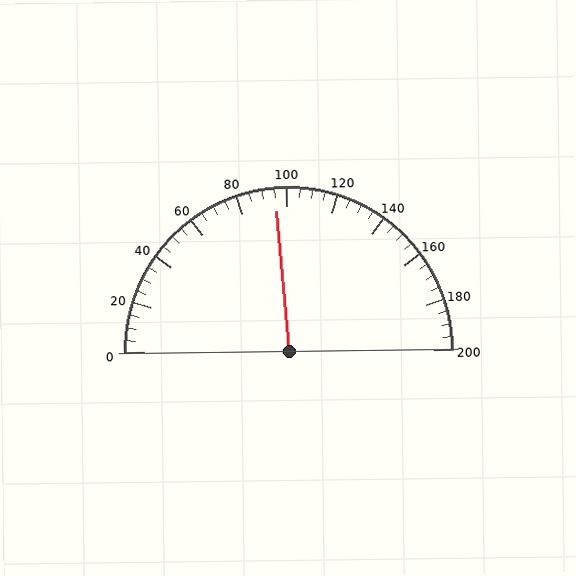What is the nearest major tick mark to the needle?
The nearest major tick mark is 100.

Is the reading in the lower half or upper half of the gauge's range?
The reading is in the lower half of the range (0 to 200).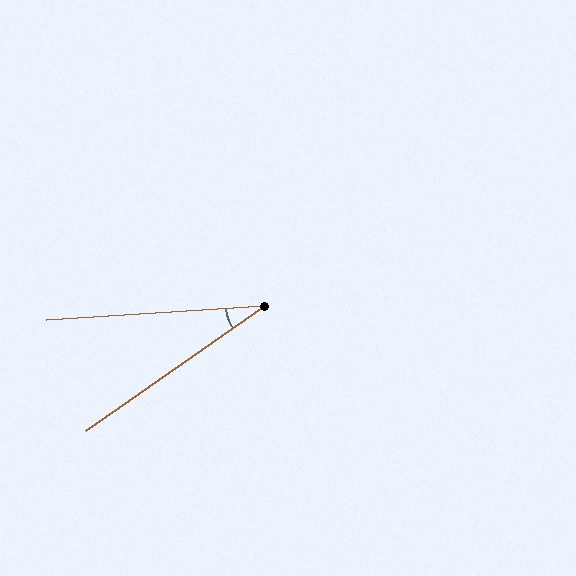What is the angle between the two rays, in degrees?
Approximately 31 degrees.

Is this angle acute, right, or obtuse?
It is acute.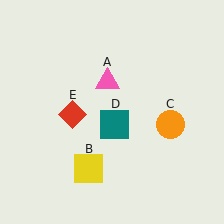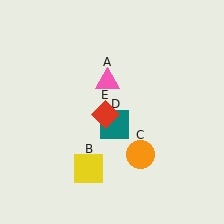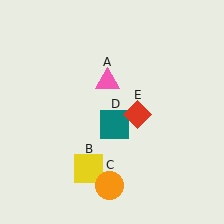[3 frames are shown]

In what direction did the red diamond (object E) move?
The red diamond (object E) moved right.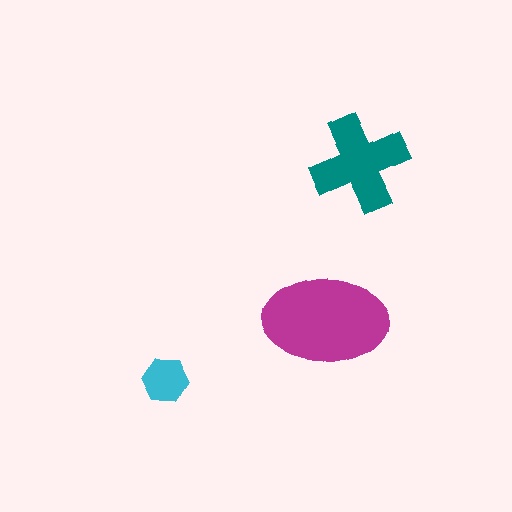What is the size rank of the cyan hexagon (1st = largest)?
3rd.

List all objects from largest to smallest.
The magenta ellipse, the teal cross, the cyan hexagon.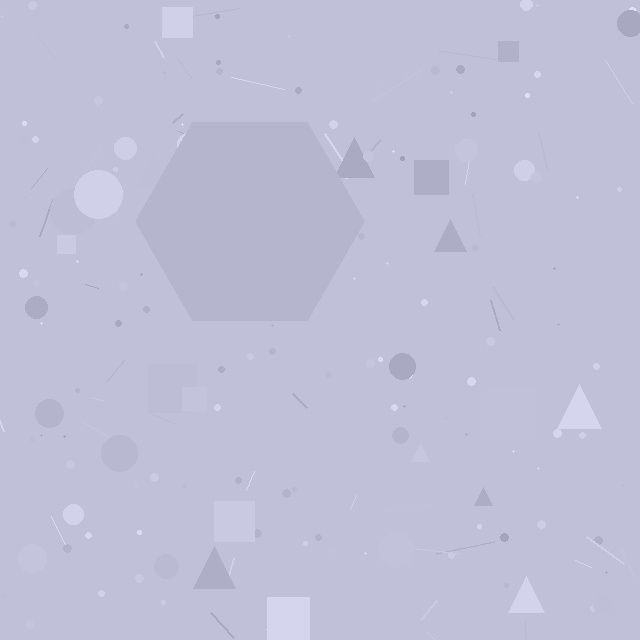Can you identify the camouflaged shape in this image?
The camouflaged shape is a hexagon.